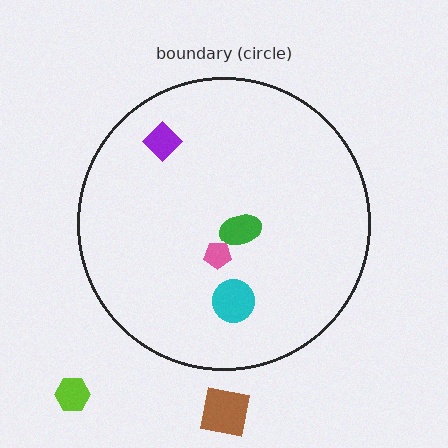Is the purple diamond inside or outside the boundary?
Inside.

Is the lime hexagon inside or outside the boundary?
Outside.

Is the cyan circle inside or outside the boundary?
Inside.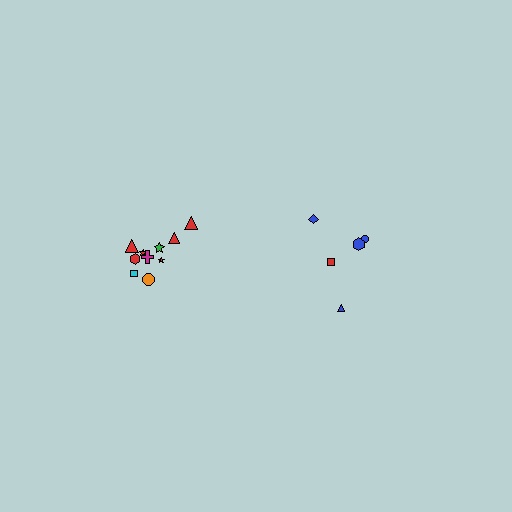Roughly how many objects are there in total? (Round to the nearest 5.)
Roughly 15 objects in total.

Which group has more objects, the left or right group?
The left group.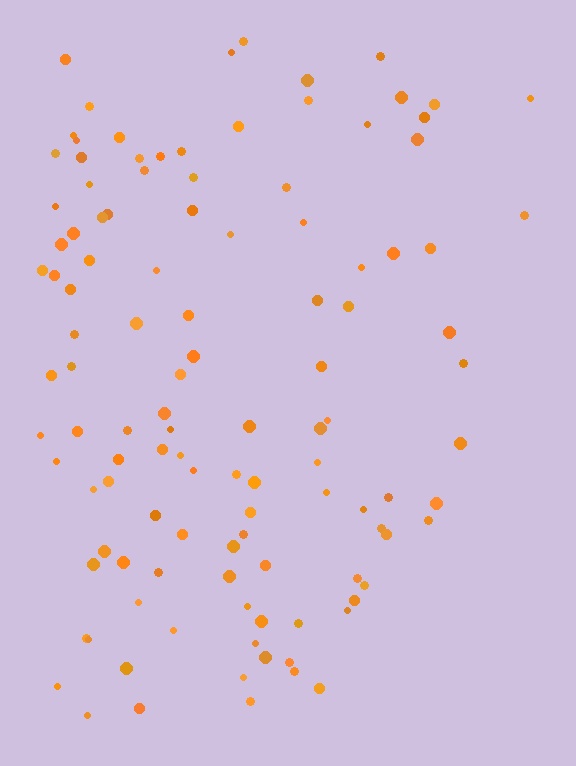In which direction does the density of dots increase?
From right to left, with the left side densest.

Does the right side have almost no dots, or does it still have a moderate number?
Still a moderate number, just noticeably fewer than the left.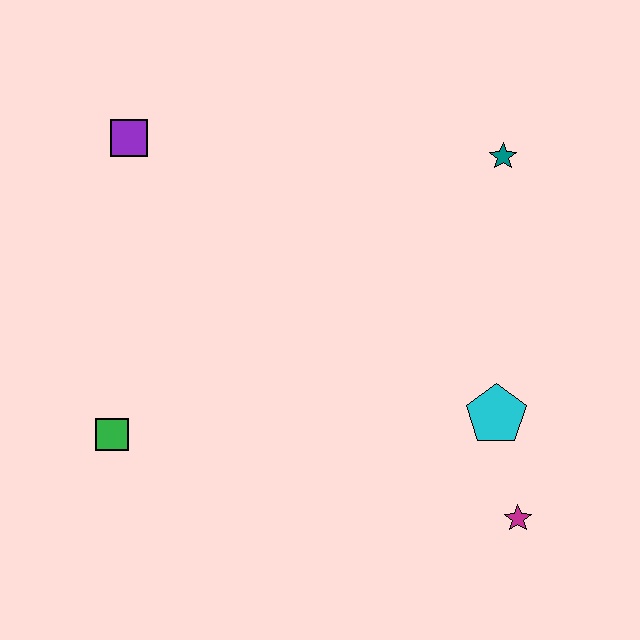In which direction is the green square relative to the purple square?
The green square is below the purple square.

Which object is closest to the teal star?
The cyan pentagon is closest to the teal star.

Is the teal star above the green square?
Yes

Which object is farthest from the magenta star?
The purple square is farthest from the magenta star.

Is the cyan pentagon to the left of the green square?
No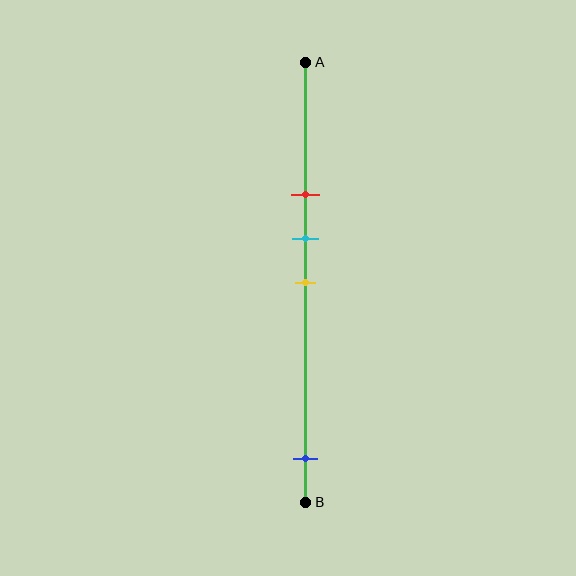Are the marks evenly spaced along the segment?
No, the marks are not evenly spaced.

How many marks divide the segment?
There are 4 marks dividing the segment.